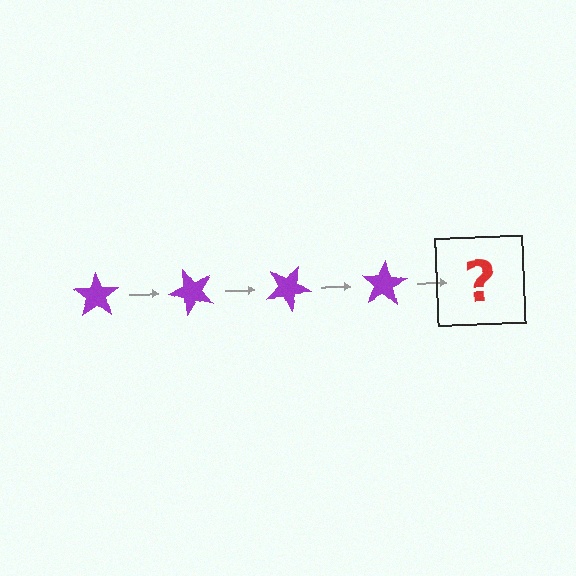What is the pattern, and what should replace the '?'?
The pattern is that the star rotates 50 degrees each step. The '?' should be a purple star rotated 200 degrees.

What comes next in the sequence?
The next element should be a purple star rotated 200 degrees.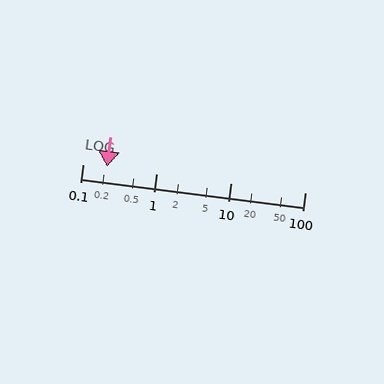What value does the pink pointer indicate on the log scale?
The pointer indicates approximately 0.21.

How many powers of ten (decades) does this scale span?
The scale spans 3 decades, from 0.1 to 100.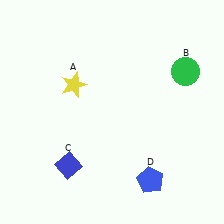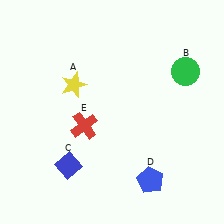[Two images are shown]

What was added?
A red cross (E) was added in Image 2.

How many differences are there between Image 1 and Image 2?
There is 1 difference between the two images.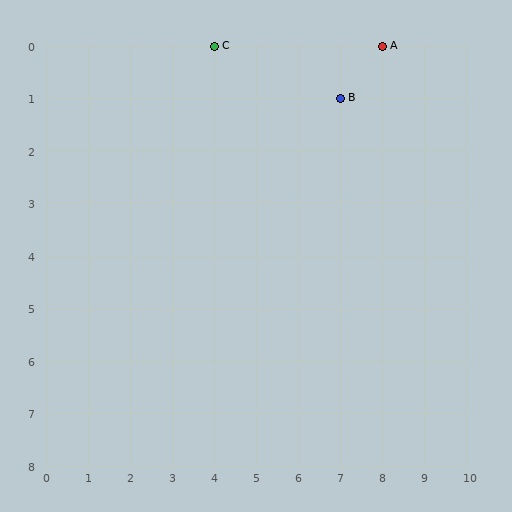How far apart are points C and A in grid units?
Points C and A are 4 columns apart.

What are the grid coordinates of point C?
Point C is at grid coordinates (4, 0).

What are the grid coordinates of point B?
Point B is at grid coordinates (7, 1).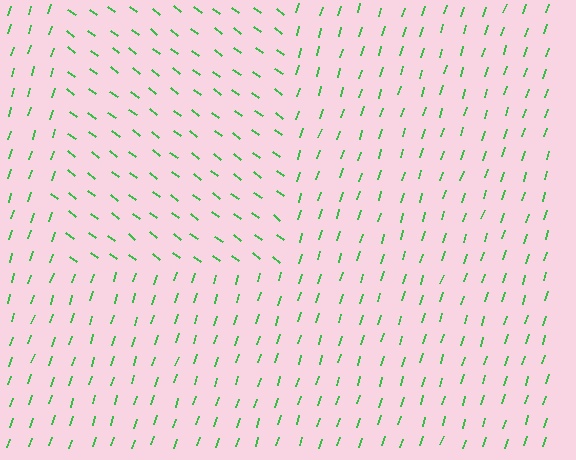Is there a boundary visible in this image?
Yes, there is a texture boundary formed by a change in line orientation.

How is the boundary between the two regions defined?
The boundary is defined purely by a change in line orientation (approximately 71 degrees difference). All lines are the same color and thickness.